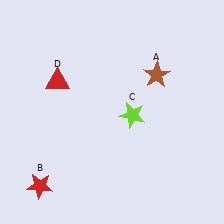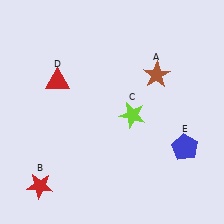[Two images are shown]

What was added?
A blue pentagon (E) was added in Image 2.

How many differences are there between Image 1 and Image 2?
There is 1 difference between the two images.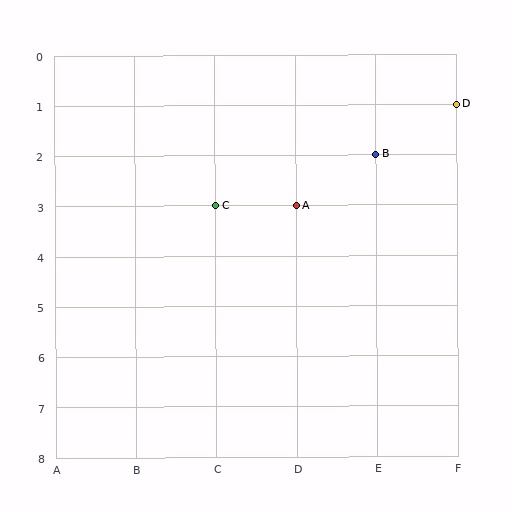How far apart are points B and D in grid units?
Points B and D are 1 column and 1 row apart (about 1.4 grid units diagonally).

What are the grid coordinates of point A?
Point A is at grid coordinates (D, 3).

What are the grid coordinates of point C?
Point C is at grid coordinates (C, 3).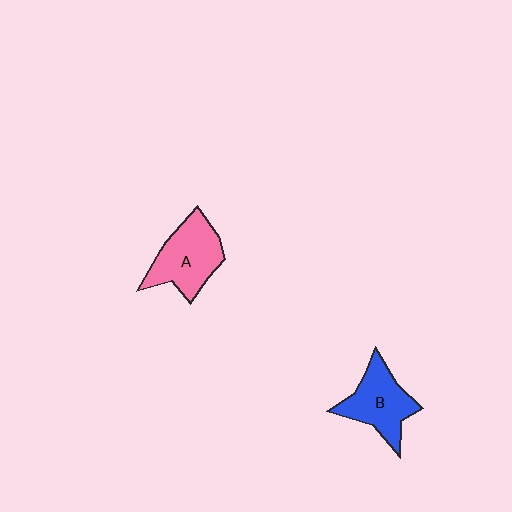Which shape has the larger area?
Shape A (pink).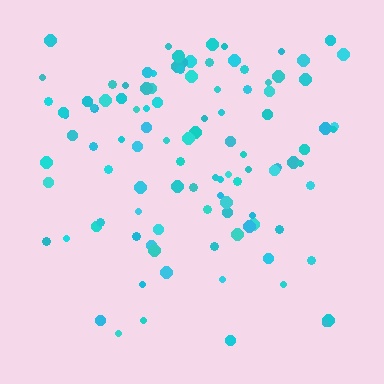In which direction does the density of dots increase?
From bottom to top, with the top side densest.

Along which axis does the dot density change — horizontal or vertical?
Vertical.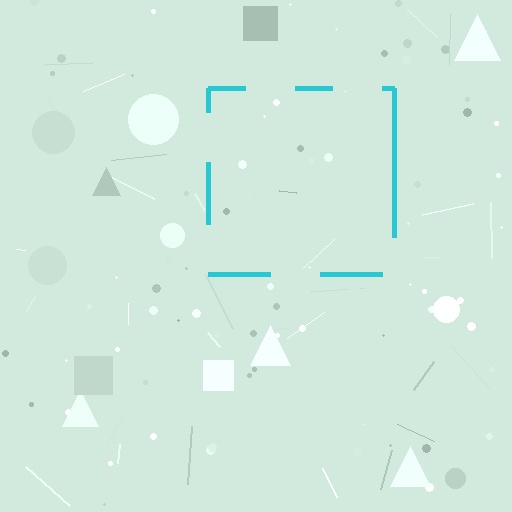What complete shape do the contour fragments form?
The contour fragments form a square.